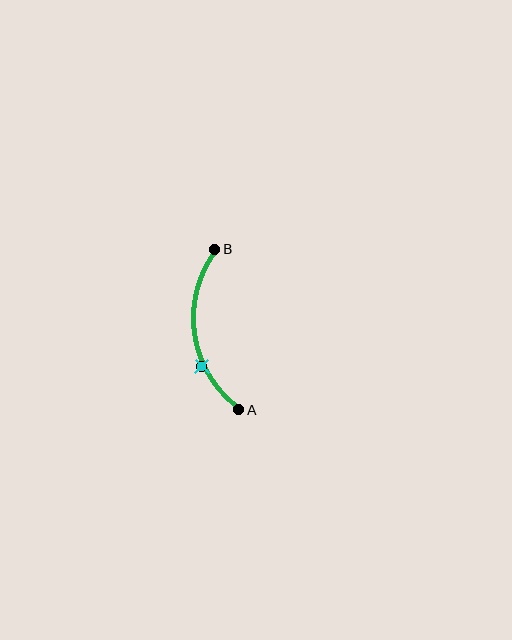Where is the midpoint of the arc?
The arc midpoint is the point on the curve farthest from the straight line joining A and B. It sits to the left of that line.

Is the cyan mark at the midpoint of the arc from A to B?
No. The cyan mark lies on the arc but is closer to endpoint A. The arc midpoint would be at the point on the curve equidistant along the arc from both A and B.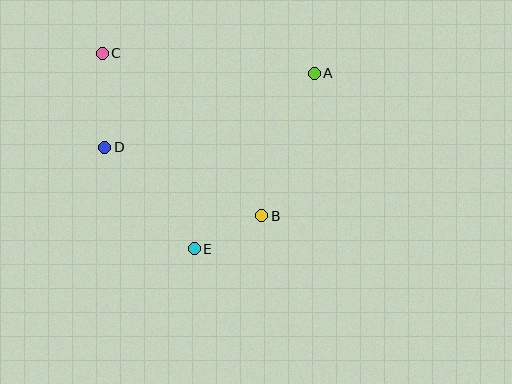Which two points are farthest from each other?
Points B and C are farthest from each other.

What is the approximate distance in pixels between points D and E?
The distance between D and E is approximately 136 pixels.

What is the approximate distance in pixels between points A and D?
The distance between A and D is approximately 222 pixels.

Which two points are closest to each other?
Points B and E are closest to each other.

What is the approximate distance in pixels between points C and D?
The distance between C and D is approximately 94 pixels.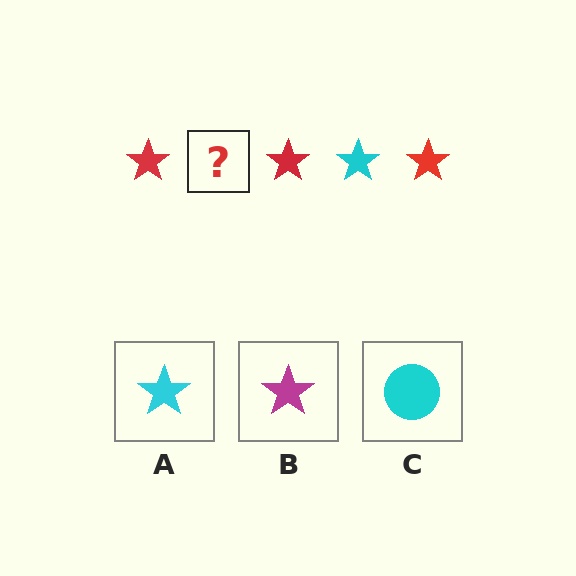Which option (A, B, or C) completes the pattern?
A.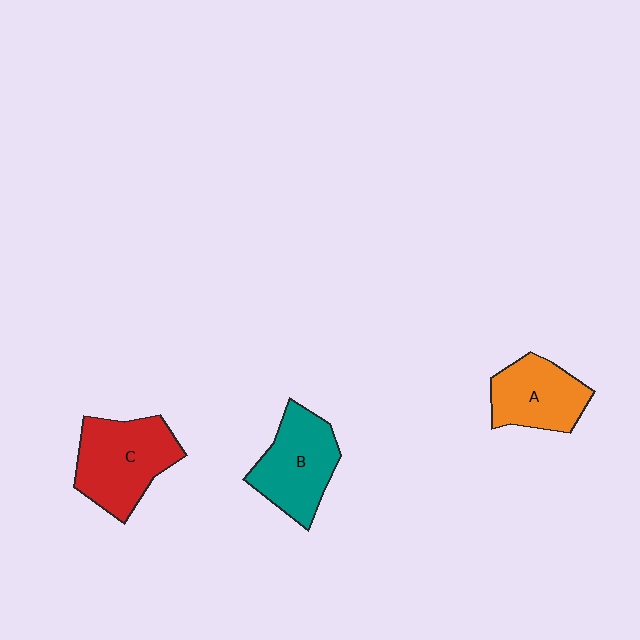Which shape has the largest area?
Shape C (red).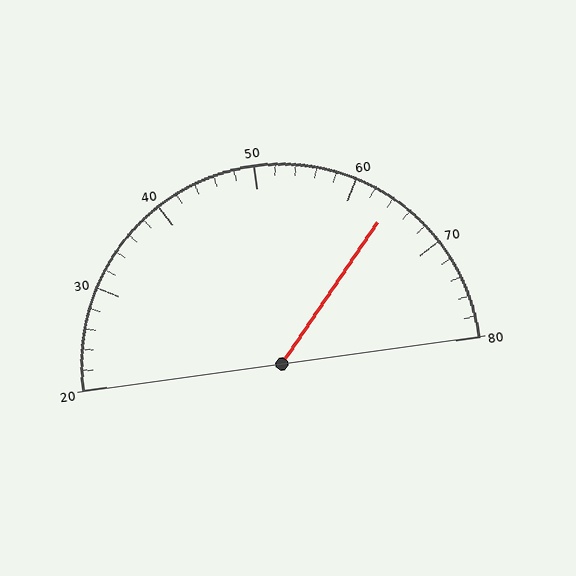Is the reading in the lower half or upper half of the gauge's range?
The reading is in the upper half of the range (20 to 80).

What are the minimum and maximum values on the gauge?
The gauge ranges from 20 to 80.